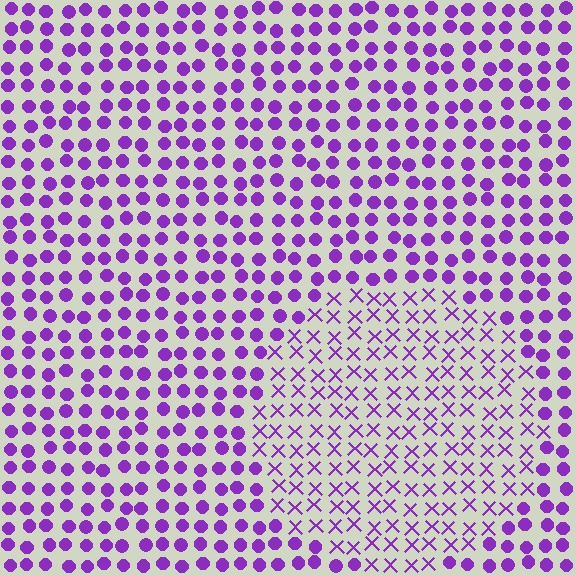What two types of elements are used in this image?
The image uses X marks inside the circle region and circles outside it.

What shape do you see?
I see a circle.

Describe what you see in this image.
The image is filled with small purple elements arranged in a uniform grid. A circle-shaped region contains X marks, while the surrounding area contains circles. The boundary is defined purely by the change in element shape.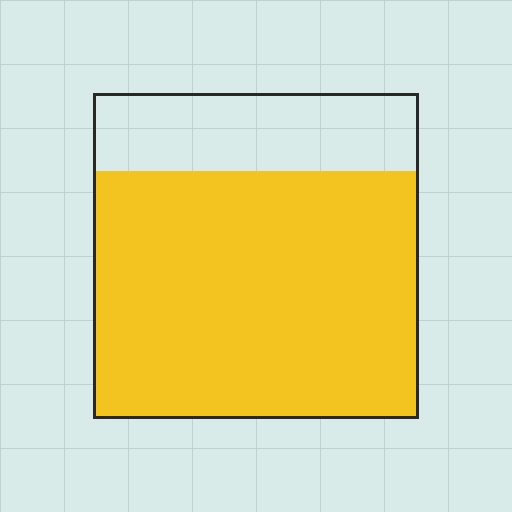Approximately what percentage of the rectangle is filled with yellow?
Approximately 75%.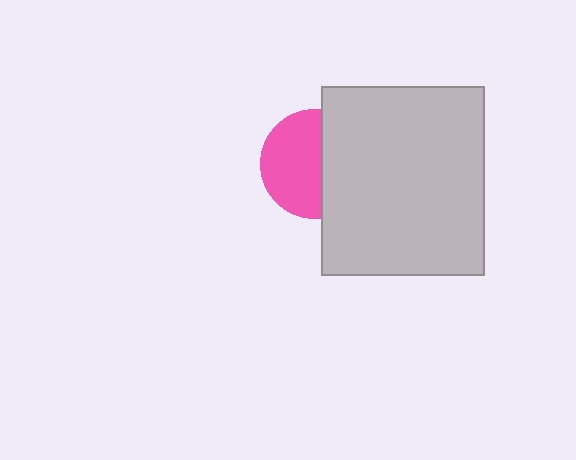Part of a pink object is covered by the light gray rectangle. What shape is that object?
It is a circle.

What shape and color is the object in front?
The object in front is a light gray rectangle.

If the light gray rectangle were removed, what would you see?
You would see the complete pink circle.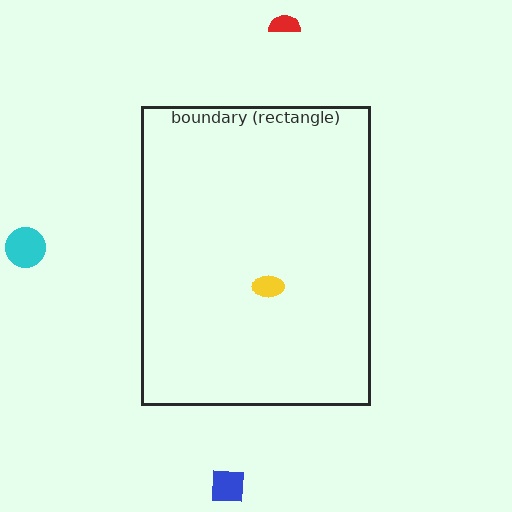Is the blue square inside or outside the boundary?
Outside.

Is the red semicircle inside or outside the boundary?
Outside.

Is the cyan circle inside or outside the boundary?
Outside.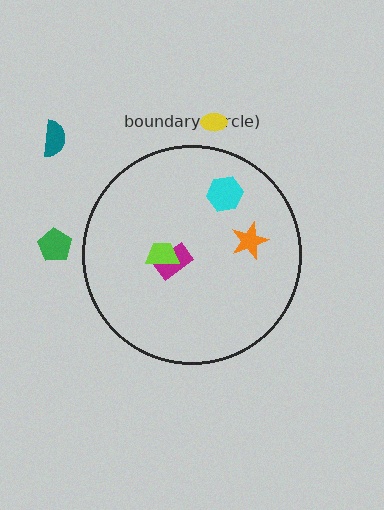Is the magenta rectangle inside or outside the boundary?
Inside.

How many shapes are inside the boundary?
4 inside, 3 outside.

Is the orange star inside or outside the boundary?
Inside.